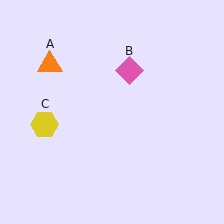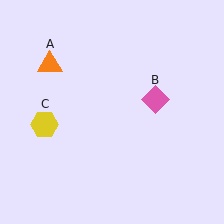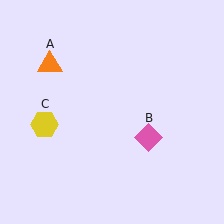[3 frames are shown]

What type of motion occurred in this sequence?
The pink diamond (object B) rotated clockwise around the center of the scene.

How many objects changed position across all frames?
1 object changed position: pink diamond (object B).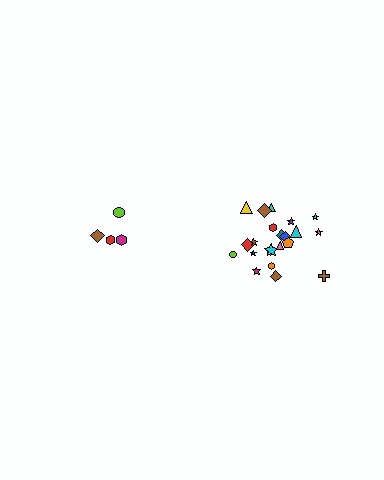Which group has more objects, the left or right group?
The right group.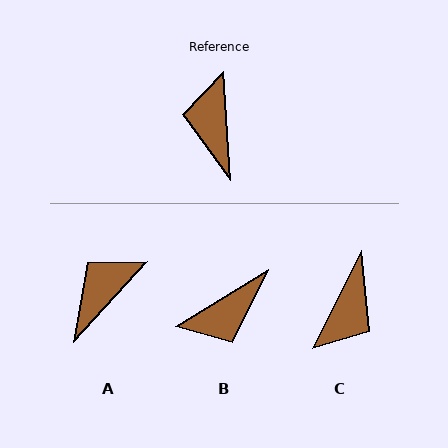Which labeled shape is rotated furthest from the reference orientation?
C, about 149 degrees away.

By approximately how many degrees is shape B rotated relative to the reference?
Approximately 118 degrees counter-clockwise.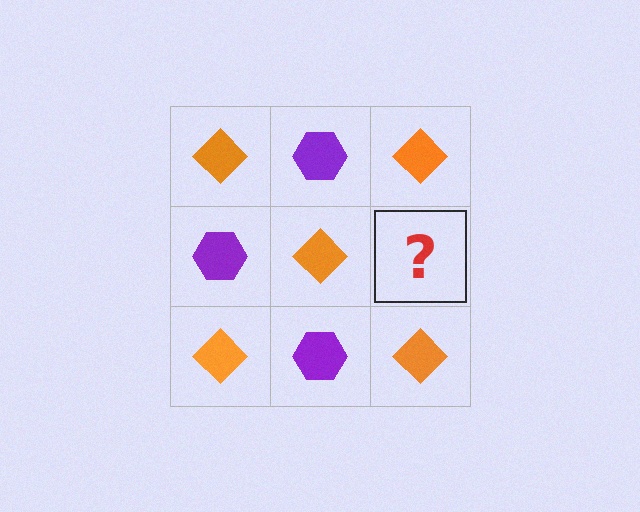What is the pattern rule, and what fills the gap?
The rule is that it alternates orange diamond and purple hexagon in a checkerboard pattern. The gap should be filled with a purple hexagon.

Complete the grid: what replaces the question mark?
The question mark should be replaced with a purple hexagon.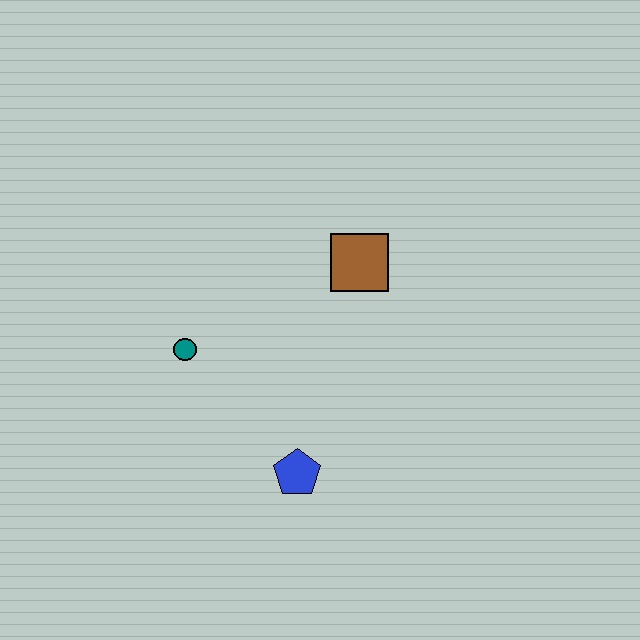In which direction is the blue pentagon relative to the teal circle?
The blue pentagon is below the teal circle.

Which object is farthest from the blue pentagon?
The brown square is farthest from the blue pentagon.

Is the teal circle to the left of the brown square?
Yes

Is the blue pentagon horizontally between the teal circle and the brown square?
Yes